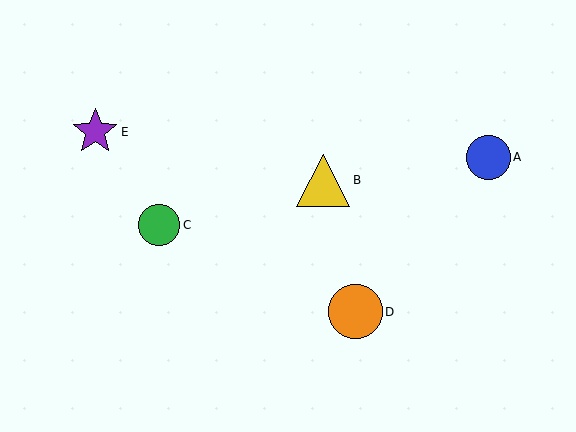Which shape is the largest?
The orange circle (labeled D) is the largest.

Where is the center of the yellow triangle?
The center of the yellow triangle is at (323, 180).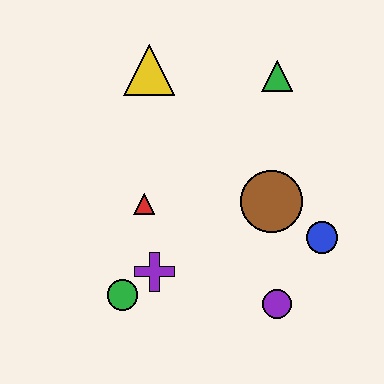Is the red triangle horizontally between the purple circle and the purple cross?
No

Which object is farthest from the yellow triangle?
The purple circle is farthest from the yellow triangle.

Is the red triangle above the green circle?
Yes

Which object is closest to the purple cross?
The green circle is closest to the purple cross.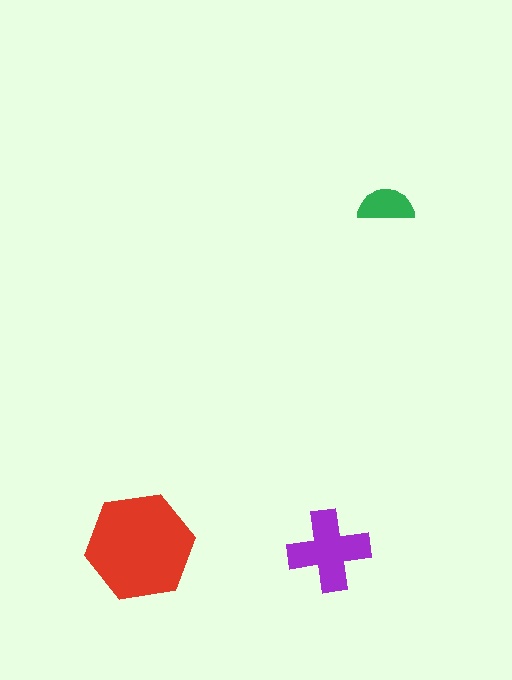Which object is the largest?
The red hexagon.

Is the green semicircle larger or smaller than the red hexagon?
Smaller.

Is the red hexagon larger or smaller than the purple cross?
Larger.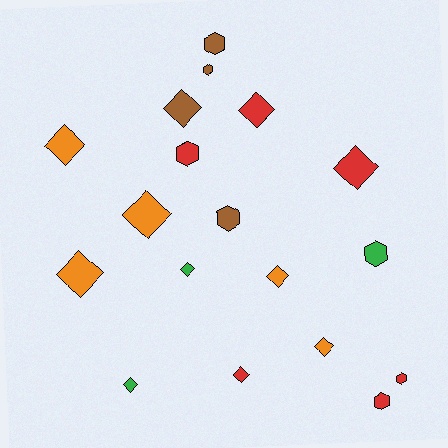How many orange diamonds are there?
There are 5 orange diamonds.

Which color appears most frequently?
Red, with 6 objects.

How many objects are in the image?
There are 18 objects.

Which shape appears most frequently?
Diamond, with 11 objects.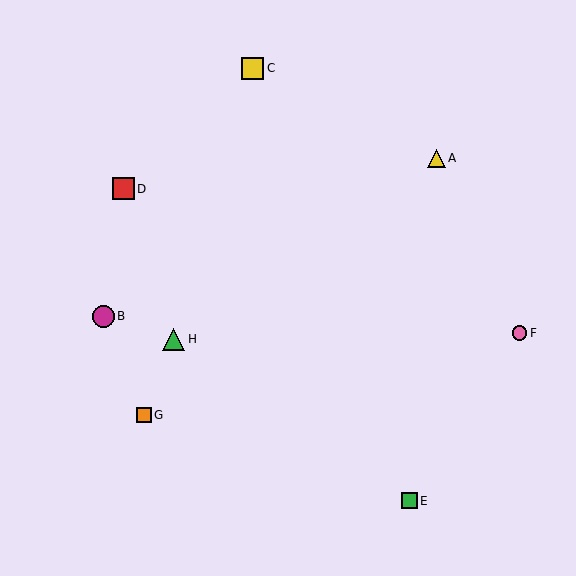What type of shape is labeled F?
Shape F is a pink circle.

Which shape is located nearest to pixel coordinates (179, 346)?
The green triangle (labeled H) at (174, 339) is nearest to that location.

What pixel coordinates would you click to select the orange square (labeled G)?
Click at (144, 415) to select the orange square G.